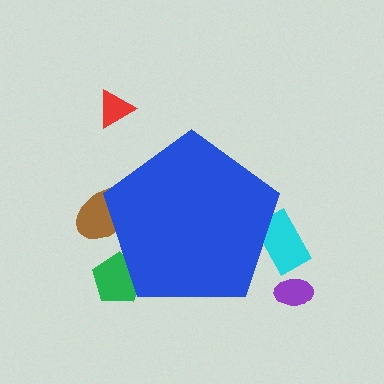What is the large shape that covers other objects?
A blue pentagon.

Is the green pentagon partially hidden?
Yes, the green pentagon is partially hidden behind the blue pentagon.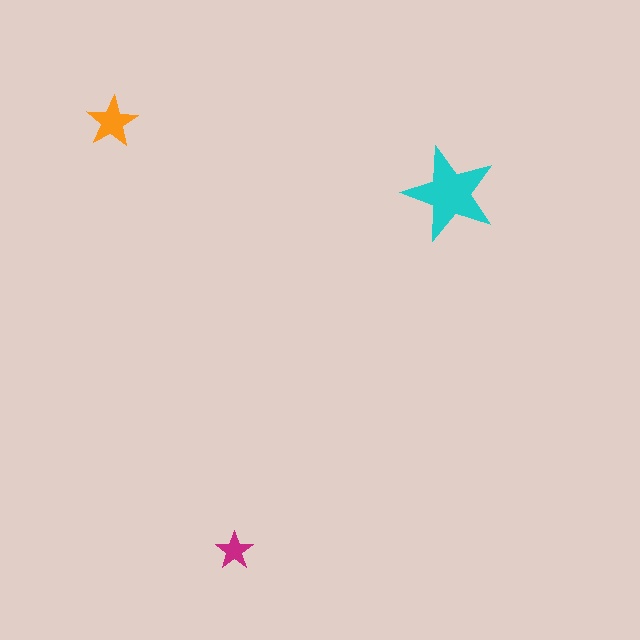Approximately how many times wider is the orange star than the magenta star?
About 1.5 times wider.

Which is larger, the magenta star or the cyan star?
The cyan one.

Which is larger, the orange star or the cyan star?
The cyan one.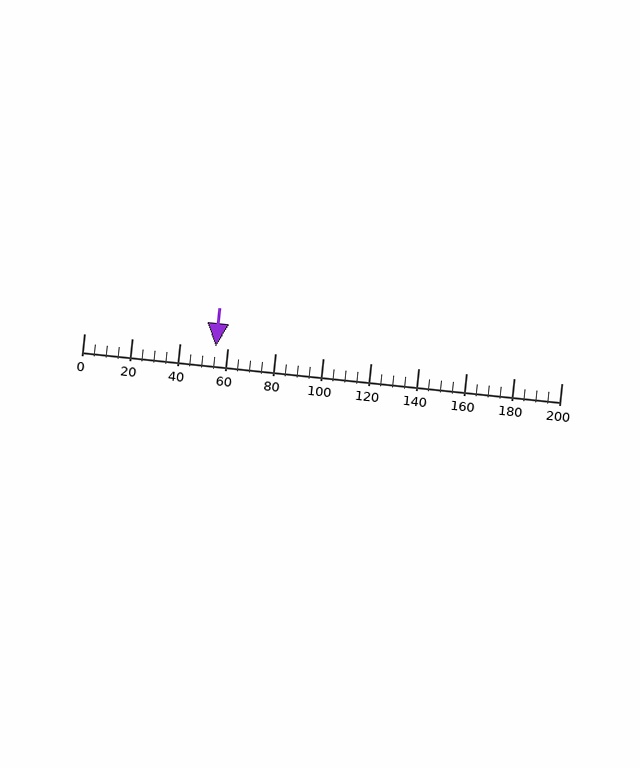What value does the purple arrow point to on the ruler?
The purple arrow points to approximately 55.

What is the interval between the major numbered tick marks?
The major tick marks are spaced 20 units apart.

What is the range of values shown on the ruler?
The ruler shows values from 0 to 200.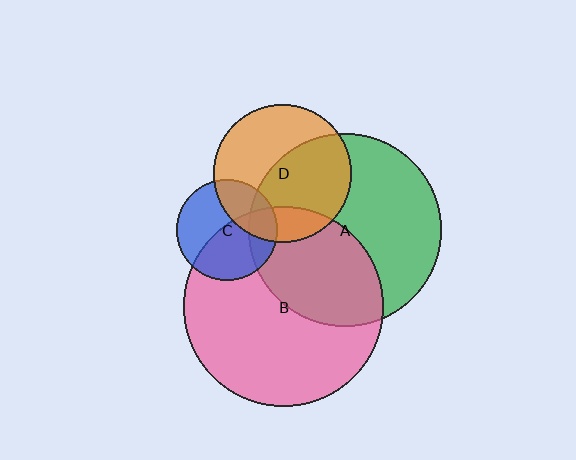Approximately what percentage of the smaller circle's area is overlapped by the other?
Approximately 55%.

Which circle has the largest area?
Circle B (pink).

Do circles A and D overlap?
Yes.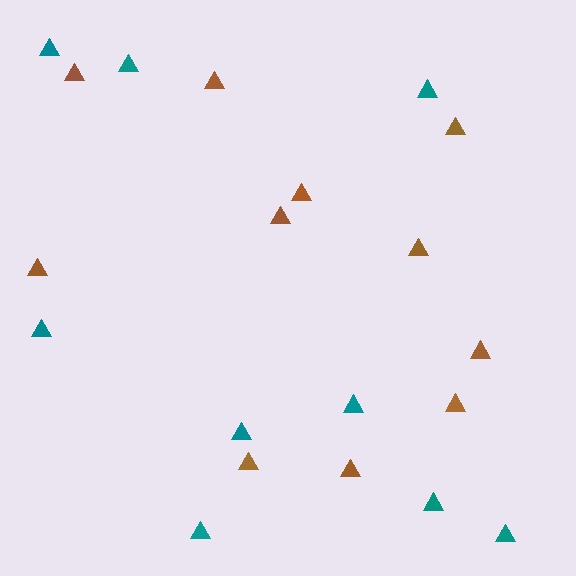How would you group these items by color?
There are 2 groups: one group of brown triangles (11) and one group of teal triangles (9).